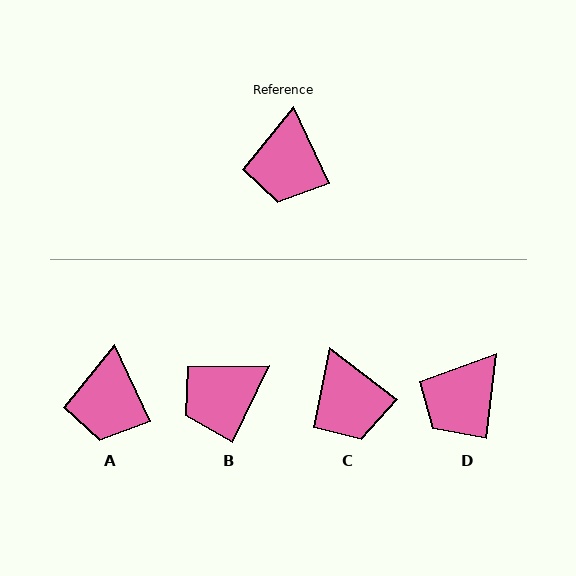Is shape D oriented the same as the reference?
No, it is off by about 31 degrees.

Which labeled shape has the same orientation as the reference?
A.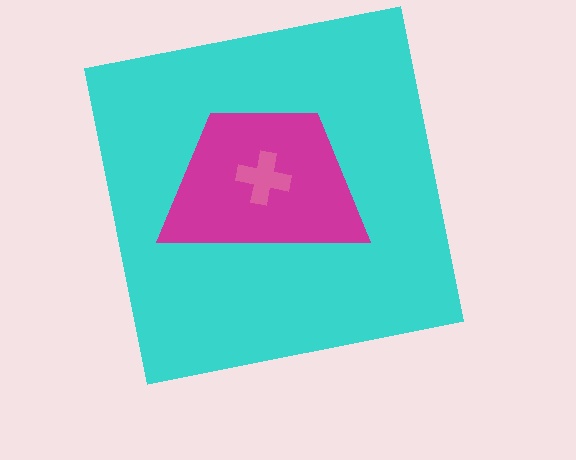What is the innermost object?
The pink cross.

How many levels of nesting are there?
3.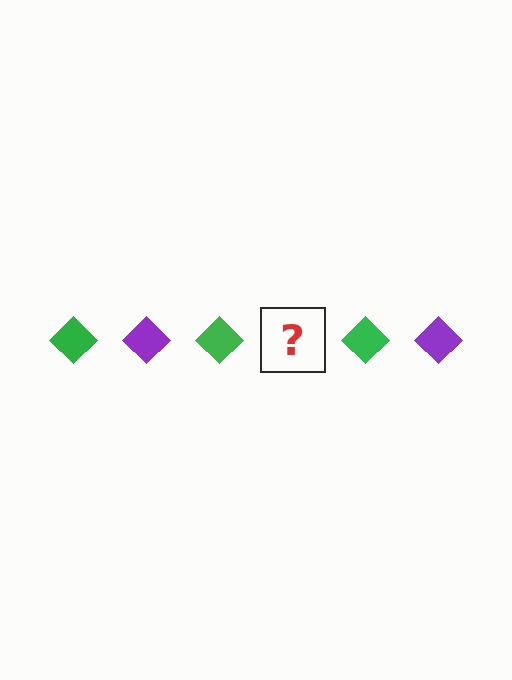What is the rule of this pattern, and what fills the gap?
The rule is that the pattern cycles through green, purple diamonds. The gap should be filled with a purple diamond.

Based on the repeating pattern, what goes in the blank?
The blank should be a purple diamond.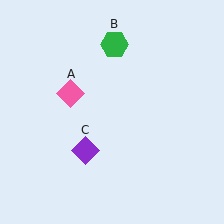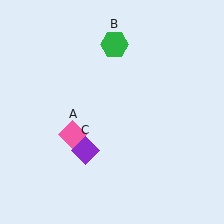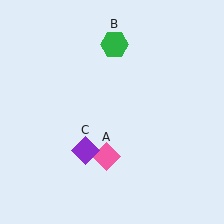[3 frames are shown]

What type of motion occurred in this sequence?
The pink diamond (object A) rotated counterclockwise around the center of the scene.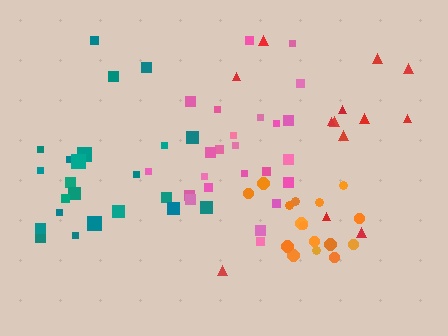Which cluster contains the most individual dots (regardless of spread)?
Pink (25).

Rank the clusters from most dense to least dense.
orange, pink, teal, red.